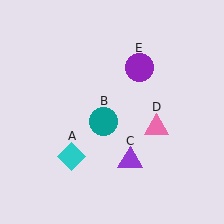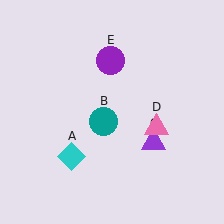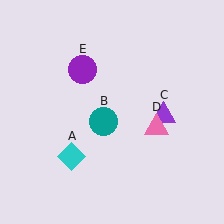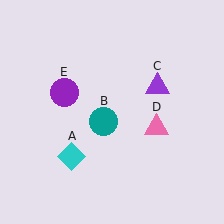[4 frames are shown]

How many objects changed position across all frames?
2 objects changed position: purple triangle (object C), purple circle (object E).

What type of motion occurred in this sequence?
The purple triangle (object C), purple circle (object E) rotated counterclockwise around the center of the scene.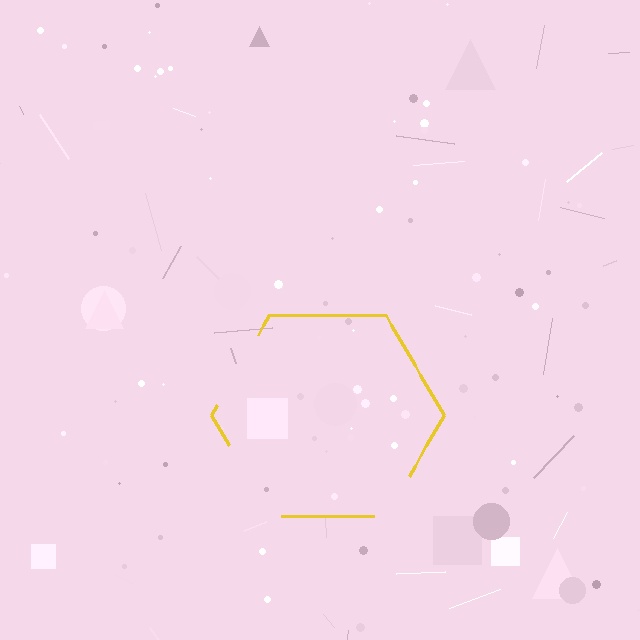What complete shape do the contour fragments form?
The contour fragments form a hexagon.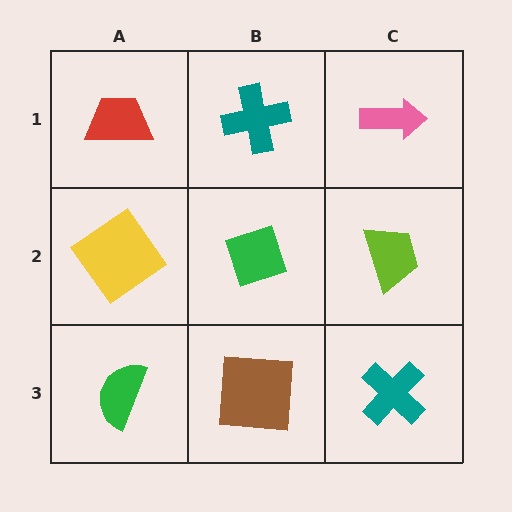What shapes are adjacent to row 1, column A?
A yellow diamond (row 2, column A), a teal cross (row 1, column B).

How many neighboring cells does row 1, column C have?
2.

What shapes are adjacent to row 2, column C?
A pink arrow (row 1, column C), a teal cross (row 3, column C), a green diamond (row 2, column B).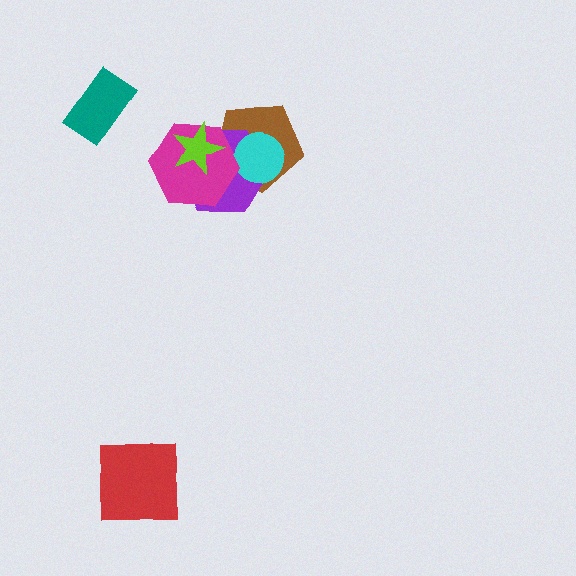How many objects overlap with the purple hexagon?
4 objects overlap with the purple hexagon.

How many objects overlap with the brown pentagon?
4 objects overlap with the brown pentagon.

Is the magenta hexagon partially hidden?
Yes, it is partially covered by another shape.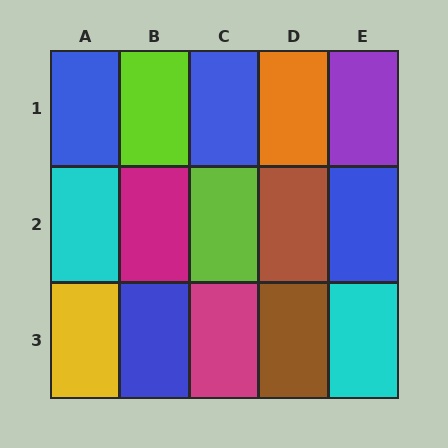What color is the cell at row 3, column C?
Magenta.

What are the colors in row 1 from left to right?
Blue, lime, blue, orange, purple.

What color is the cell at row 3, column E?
Cyan.